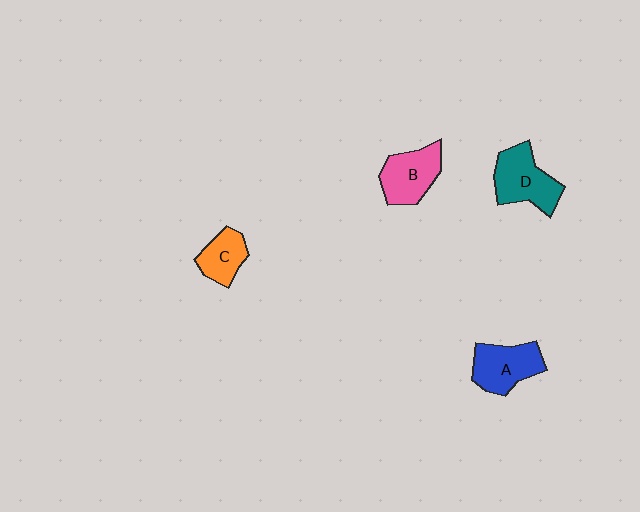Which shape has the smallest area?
Shape C (orange).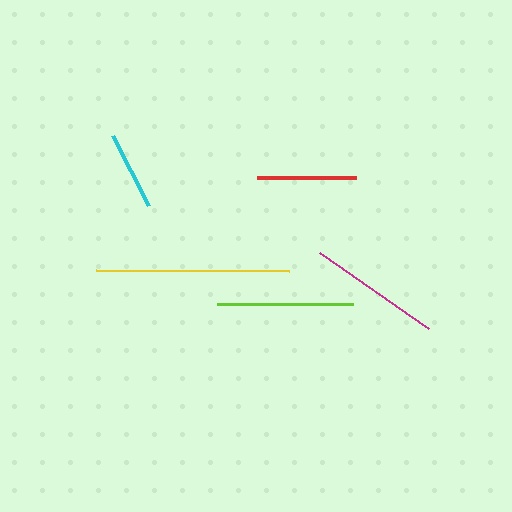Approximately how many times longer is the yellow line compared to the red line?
The yellow line is approximately 1.9 times the length of the red line.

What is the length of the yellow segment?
The yellow segment is approximately 193 pixels long.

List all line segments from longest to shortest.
From longest to shortest: yellow, lime, magenta, red, cyan.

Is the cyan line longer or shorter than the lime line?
The lime line is longer than the cyan line.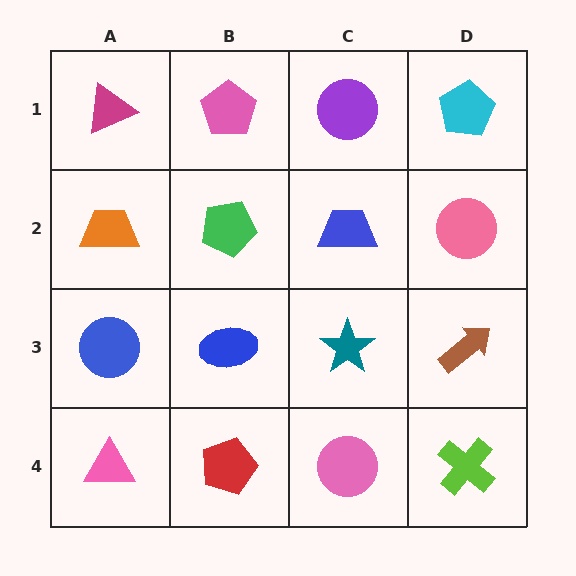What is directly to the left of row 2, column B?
An orange trapezoid.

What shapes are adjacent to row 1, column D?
A pink circle (row 2, column D), a purple circle (row 1, column C).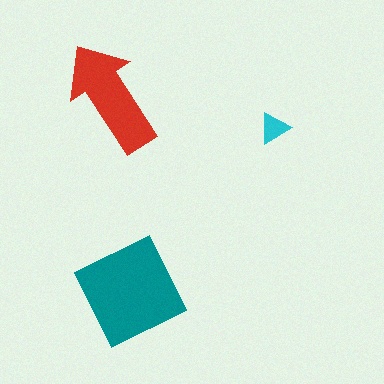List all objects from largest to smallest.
The teal square, the red arrow, the cyan triangle.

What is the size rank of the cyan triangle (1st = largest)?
3rd.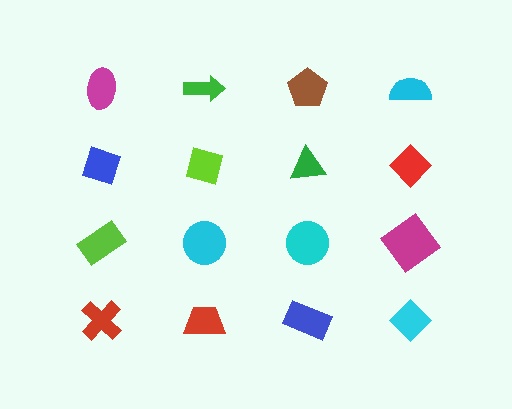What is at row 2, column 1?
A blue diamond.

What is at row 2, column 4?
A red diamond.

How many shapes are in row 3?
4 shapes.